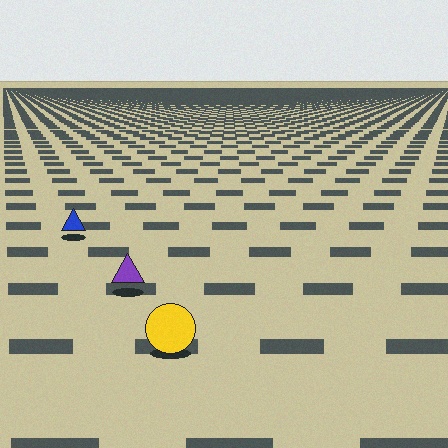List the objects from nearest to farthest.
From nearest to farthest: the yellow circle, the purple triangle, the blue triangle.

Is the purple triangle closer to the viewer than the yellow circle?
No. The yellow circle is closer — you can tell from the texture gradient: the ground texture is coarser near it.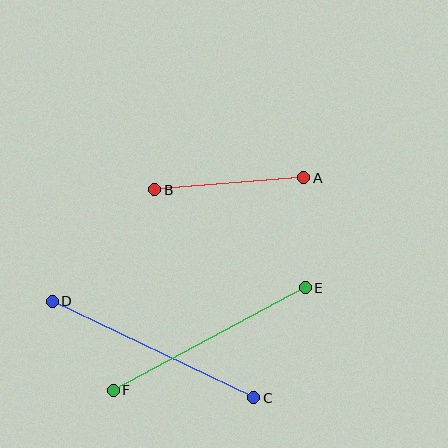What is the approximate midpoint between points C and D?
The midpoint is at approximately (153, 350) pixels.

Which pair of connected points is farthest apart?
Points C and D are farthest apart.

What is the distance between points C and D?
The distance is approximately 223 pixels.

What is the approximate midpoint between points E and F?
The midpoint is at approximately (209, 339) pixels.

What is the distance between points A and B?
The distance is approximately 149 pixels.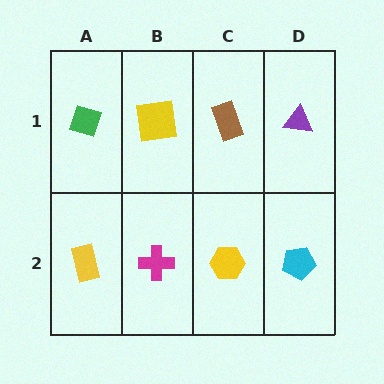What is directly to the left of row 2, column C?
A magenta cross.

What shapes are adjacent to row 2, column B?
A yellow square (row 1, column B), a yellow rectangle (row 2, column A), a yellow hexagon (row 2, column C).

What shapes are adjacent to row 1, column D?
A cyan pentagon (row 2, column D), a brown rectangle (row 1, column C).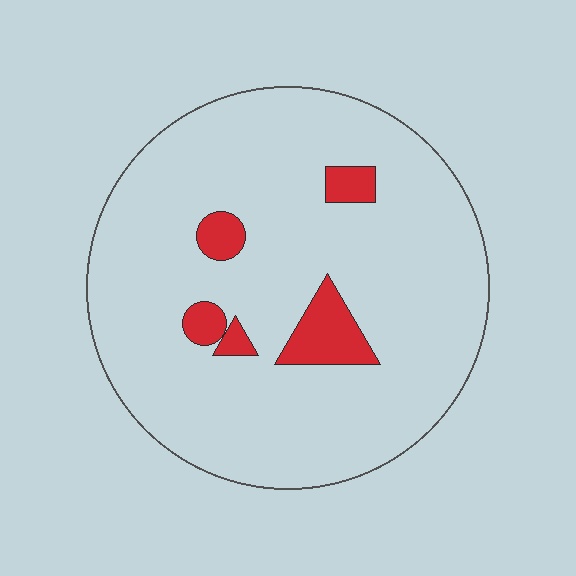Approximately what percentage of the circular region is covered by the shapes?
Approximately 10%.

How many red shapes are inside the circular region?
5.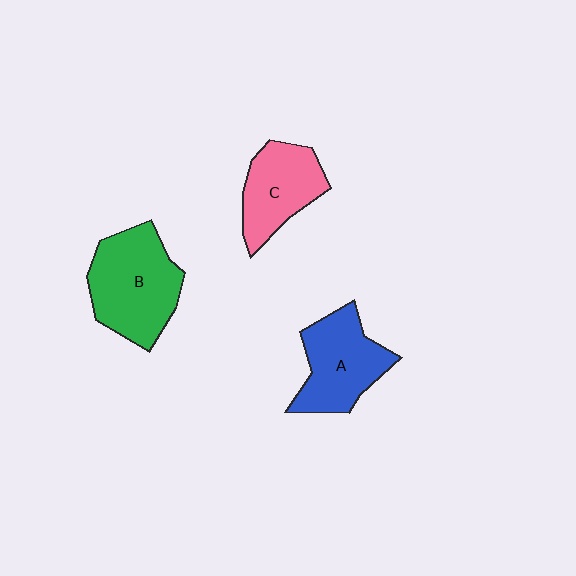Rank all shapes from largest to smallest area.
From largest to smallest: B (green), A (blue), C (pink).